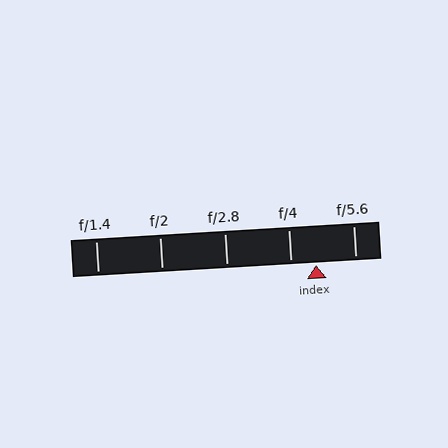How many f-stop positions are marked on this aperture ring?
There are 5 f-stop positions marked.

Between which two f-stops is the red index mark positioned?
The index mark is between f/4 and f/5.6.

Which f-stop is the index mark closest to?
The index mark is closest to f/4.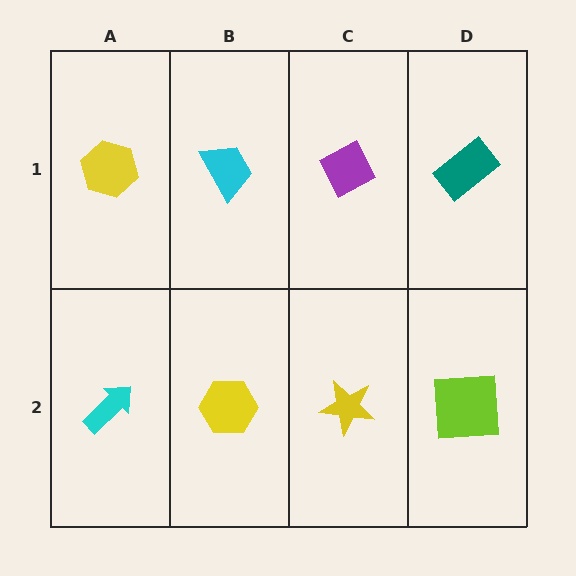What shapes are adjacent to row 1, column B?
A yellow hexagon (row 2, column B), a yellow hexagon (row 1, column A), a purple diamond (row 1, column C).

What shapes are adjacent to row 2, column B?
A cyan trapezoid (row 1, column B), a cyan arrow (row 2, column A), a yellow star (row 2, column C).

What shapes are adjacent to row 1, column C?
A yellow star (row 2, column C), a cyan trapezoid (row 1, column B), a teal rectangle (row 1, column D).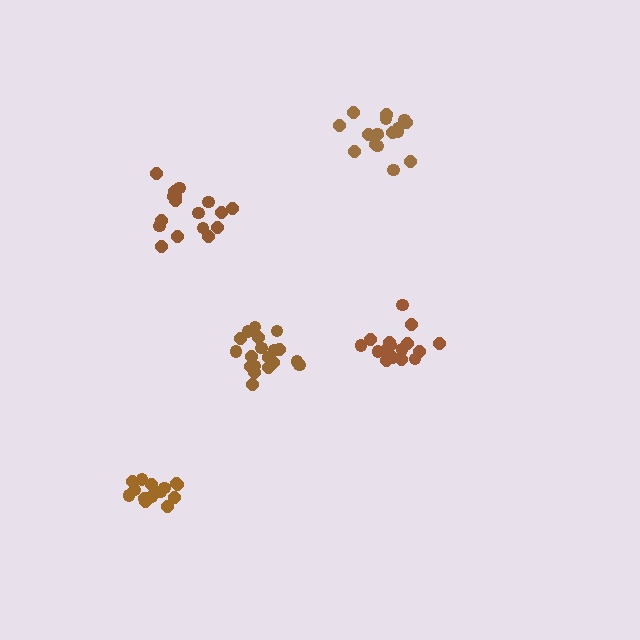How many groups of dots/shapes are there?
There are 5 groups.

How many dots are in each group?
Group 1: 17 dots, Group 2: 19 dots, Group 3: 17 dots, Group 4: 16 dots, Group 5: 15 dots (84 total).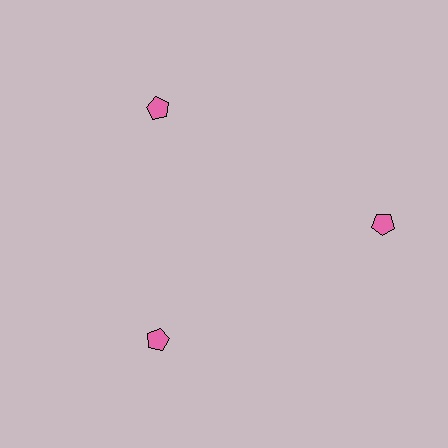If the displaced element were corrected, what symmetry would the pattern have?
It would have 3-fold rotational symmetry — the pattern would map onto itself every 120 degrees.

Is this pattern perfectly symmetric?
No. The 3 pink pentagons are arranged in a ring, but one element near the 3 o'clock position is pushed outward from the center, breaking the 3-fold rotational symmetry.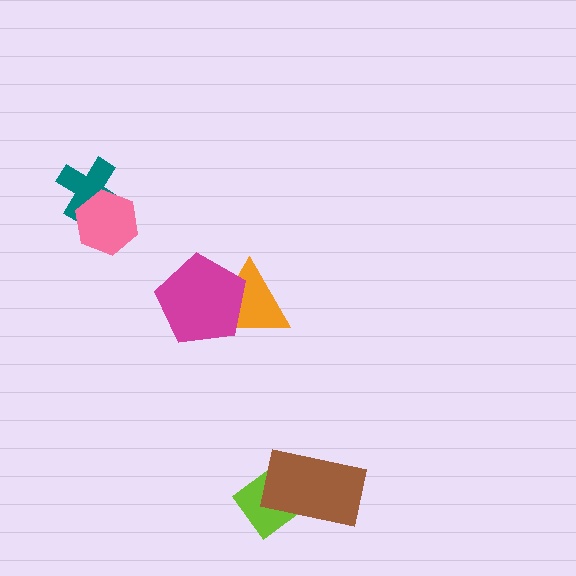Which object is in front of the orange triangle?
The magenta pentagon is in front of the orange triangle.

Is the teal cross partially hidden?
Yes, it is partially covered by another shape.